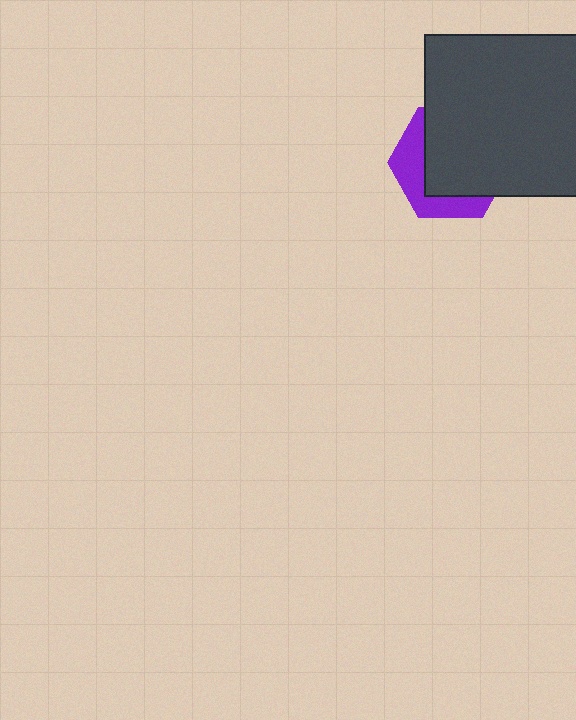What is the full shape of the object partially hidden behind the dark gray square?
The partially hidden object is a purple hexagon.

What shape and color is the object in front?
The object in front is a dark gray square.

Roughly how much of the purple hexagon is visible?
A small part of it is visible (roughly 34%).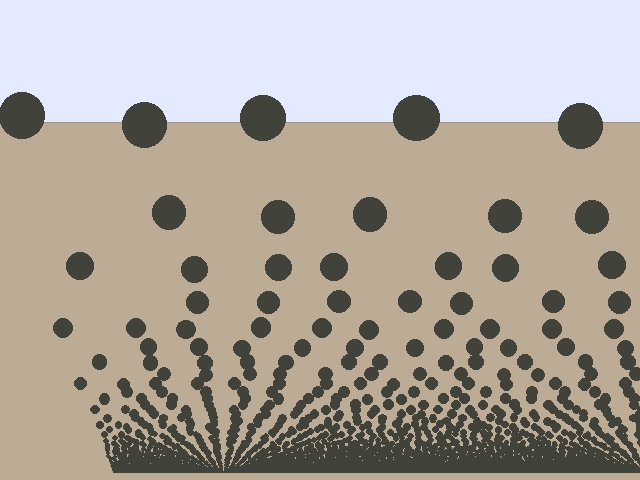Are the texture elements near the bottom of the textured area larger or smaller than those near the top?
Smaller. The gradient is inverted — elements near the bottom are smaller and denser.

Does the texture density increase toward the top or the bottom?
Density increases toward the bottom.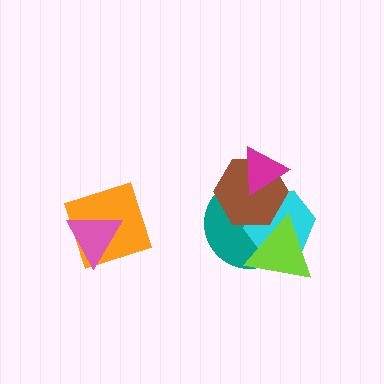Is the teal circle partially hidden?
Yes, it is partially covered by another shape.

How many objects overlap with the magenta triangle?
3 objects overlap with the magenta triangle.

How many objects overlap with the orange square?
1 object overlaps with the orange square.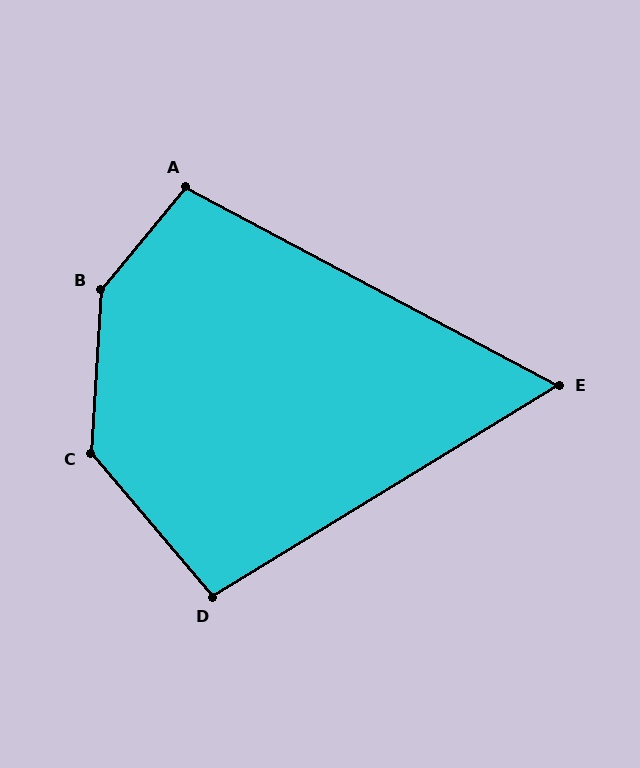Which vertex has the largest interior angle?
B, at approximately 144 degrees.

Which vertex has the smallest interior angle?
E, at approximately 60 degrees.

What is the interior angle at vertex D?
Approximately 99 degrees (obtuse).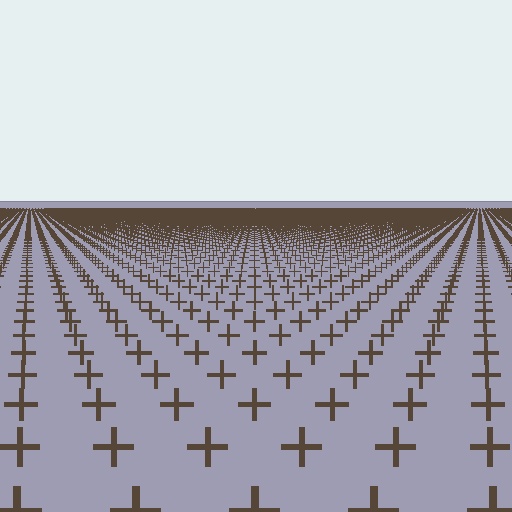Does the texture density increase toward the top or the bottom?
Density increases toward the top.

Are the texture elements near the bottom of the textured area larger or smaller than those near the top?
Larger. Near the bottom, elements are closer to the viewer and appear at a bigger on-screen size.